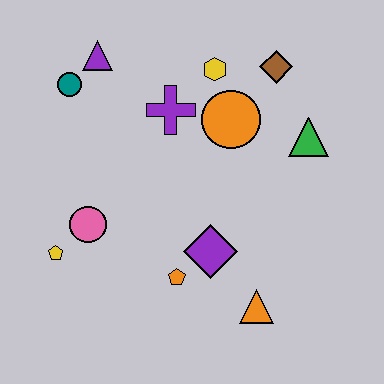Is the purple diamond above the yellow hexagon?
No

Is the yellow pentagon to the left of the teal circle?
Yes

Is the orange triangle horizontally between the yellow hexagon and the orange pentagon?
No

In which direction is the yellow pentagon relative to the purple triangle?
The yellow pentagon is below the purple triangle.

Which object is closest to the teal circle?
The purple triangle is closest to the teal circle.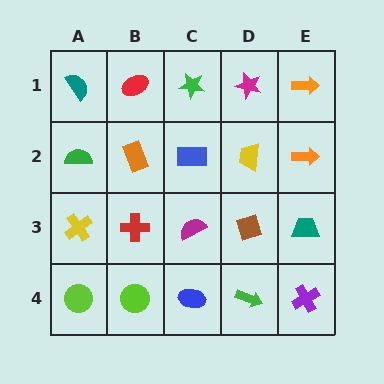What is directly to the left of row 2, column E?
A yellow trapezoid.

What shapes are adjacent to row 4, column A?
A yellow cross (row 3, column A), a lime circle (row 4, column B).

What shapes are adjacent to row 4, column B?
A red cross (row 3, column B), a lime circle (row 4, column A), a blue ellipse (row 4, column C).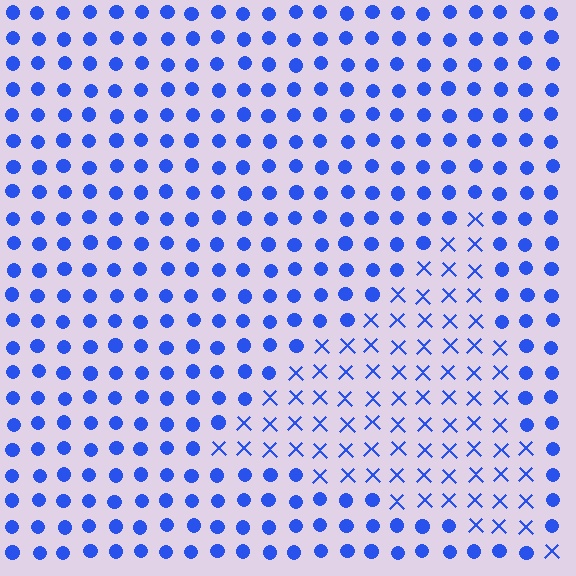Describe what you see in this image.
The image is filled with small blue elements arranged in a uniform grid. A triangle-shaped region contains X marks, while the surrounding area contains circles. The boundary is defined purely by the change in element shape.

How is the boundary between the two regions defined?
The boundary is defined by a change in element shape: X marks inside vs. circles outside. All elements share the same color and spacing.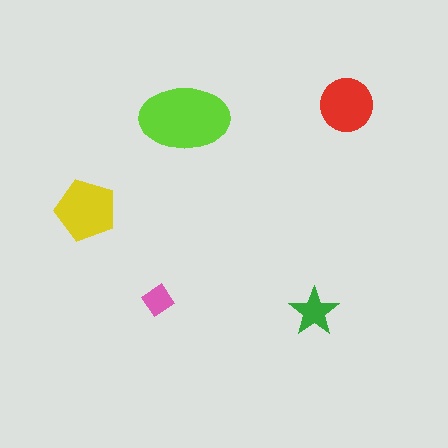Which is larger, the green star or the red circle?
The red circle.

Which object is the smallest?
The pink diamond.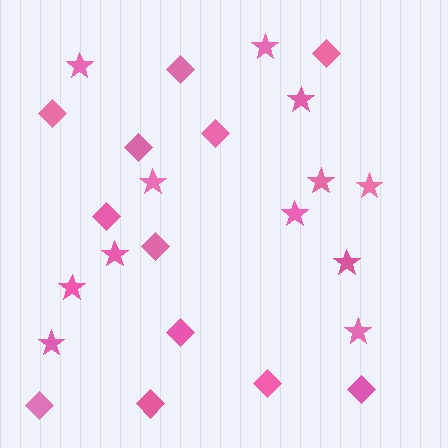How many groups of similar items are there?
There are 2 groups: one group of stars (12) and one group of diamonds (12).